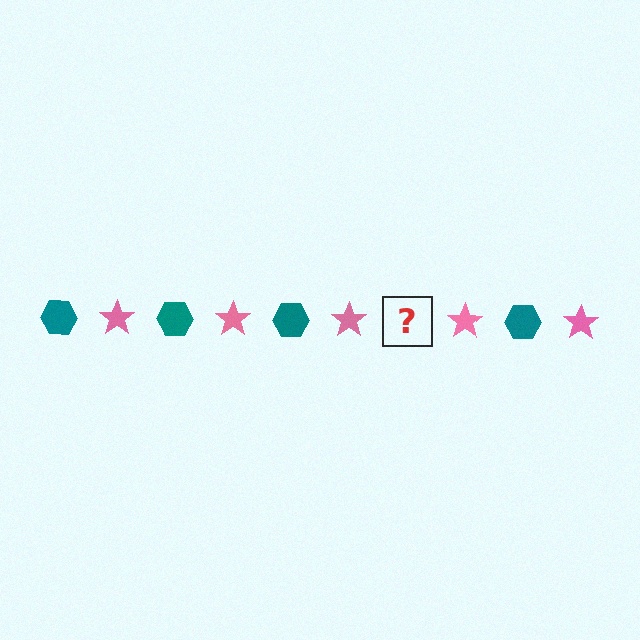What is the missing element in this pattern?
The missing element is a teal hexagon.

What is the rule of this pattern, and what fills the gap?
The rule is that the pattern alternates between teal hexagon and pink star. The gap should be filled with a teal hexagon.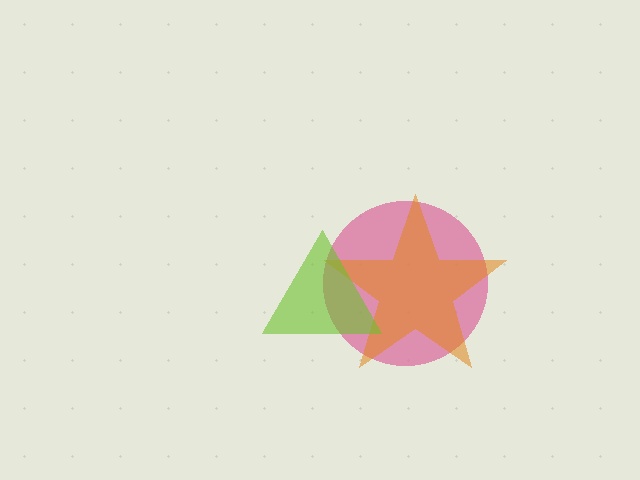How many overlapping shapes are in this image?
There are 3 overlapping shapes in the image.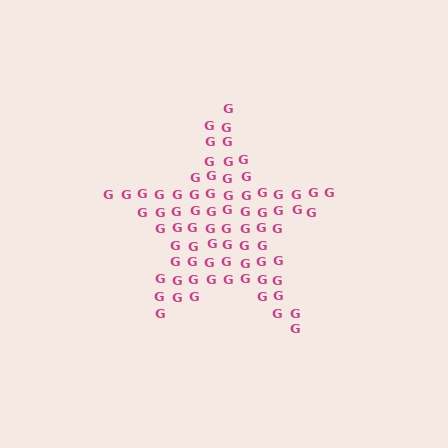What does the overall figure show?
The overall figure shows a star.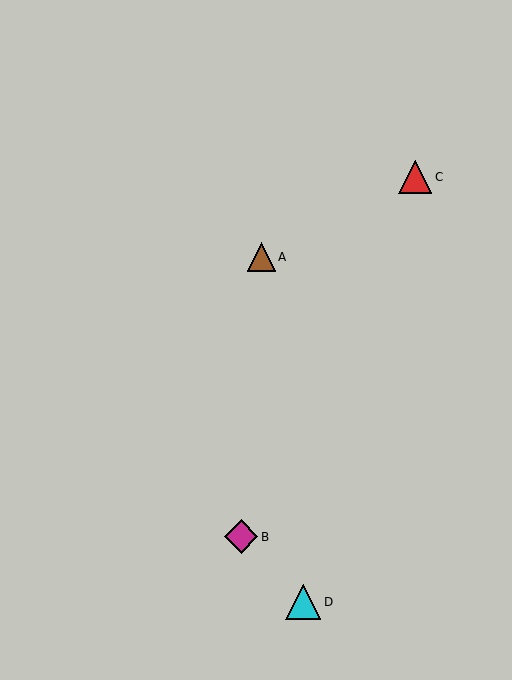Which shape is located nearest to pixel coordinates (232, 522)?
The magenta diamond (labeled B) at (241, 537) is nearest to that location.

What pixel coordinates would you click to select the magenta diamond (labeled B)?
Click at (241, 537) to select the magenta diamond B.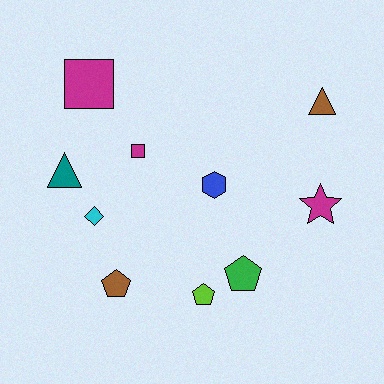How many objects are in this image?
There are 10 objects.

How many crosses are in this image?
There are no crosses.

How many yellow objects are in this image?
There are no yellow objects.